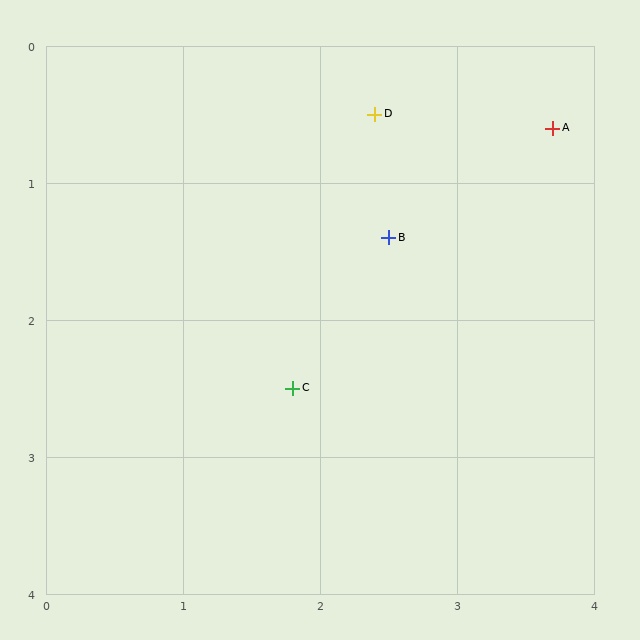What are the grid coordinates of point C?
Point C is at approximately (1.8, 2.5).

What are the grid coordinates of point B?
Point B is at approximately (2.5, 1.4).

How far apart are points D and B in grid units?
Points D and B are about 0.9 grid units apart.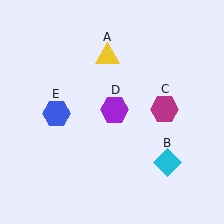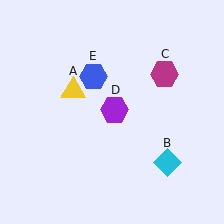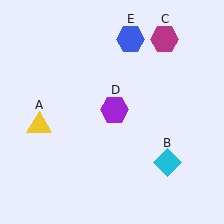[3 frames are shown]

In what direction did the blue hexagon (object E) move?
The blue hexagon (object E) moved up and to the right.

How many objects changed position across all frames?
3 objects changed position: yellow triangle (object A), magenta hexagon (object C), blue hexagon (object E).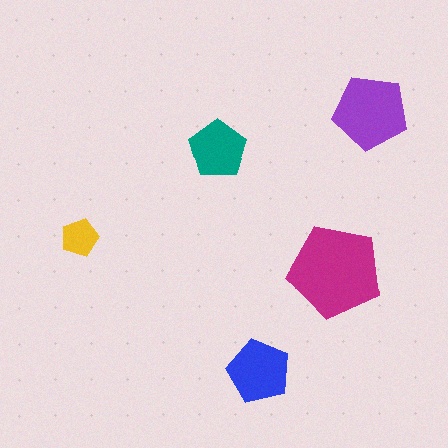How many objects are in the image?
There are 5 objects in the image.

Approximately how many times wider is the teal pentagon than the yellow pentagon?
About 1.5 times wider.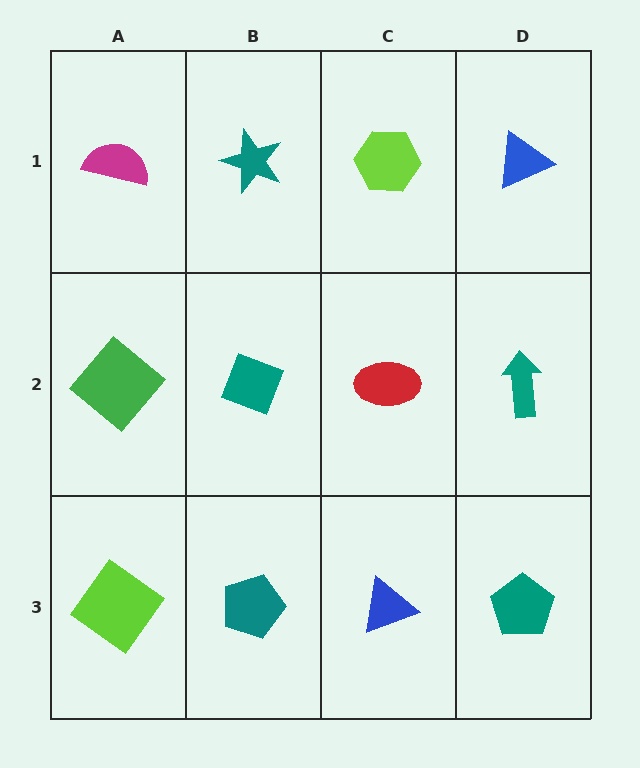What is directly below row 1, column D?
A teal arrow.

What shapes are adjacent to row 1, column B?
A teal diamond (row 2, column B), a magenta semicircle (row 1, column A), a lime hexagon (row 1, column C).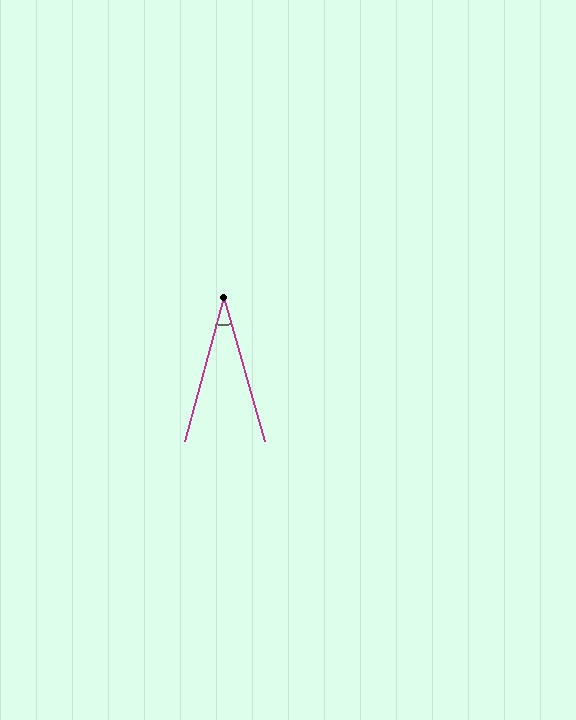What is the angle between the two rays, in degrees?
Approximately 31 degrees.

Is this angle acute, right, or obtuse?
It is acute.